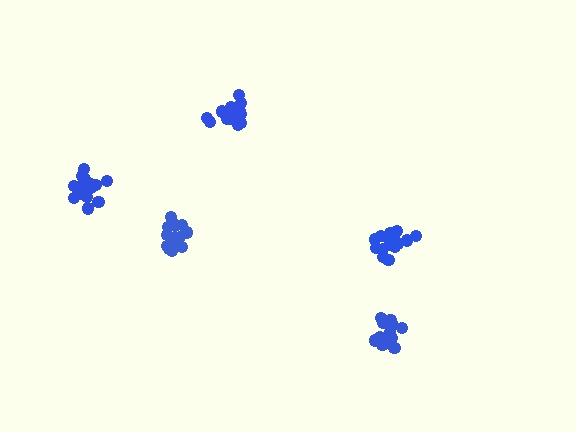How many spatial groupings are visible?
There are 5 spatial groupings.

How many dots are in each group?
Group 1: 18 dots, Group 2: 16 dots, Group 3: 17 dots, Group 4: 15 dots, Group 5: 18 dots (84 total).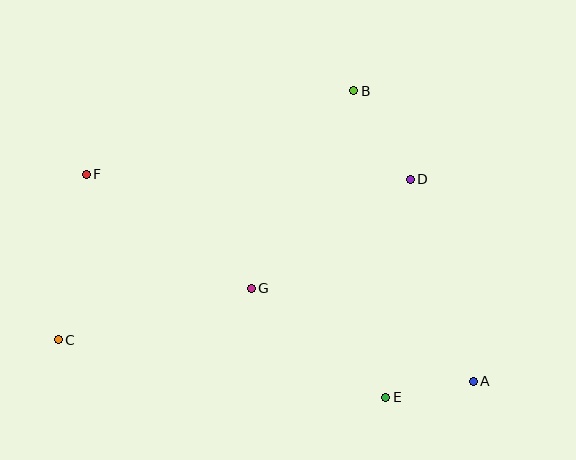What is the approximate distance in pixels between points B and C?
The distance between B and C is approximately 386 pixels.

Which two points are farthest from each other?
Points A and F are farthest from each other.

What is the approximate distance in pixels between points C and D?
The distance between C and D is approximately 387 pixels.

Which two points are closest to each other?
Points A and E are closest to each other.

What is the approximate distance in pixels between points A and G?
The distance between A and G is approximately 240 pixels.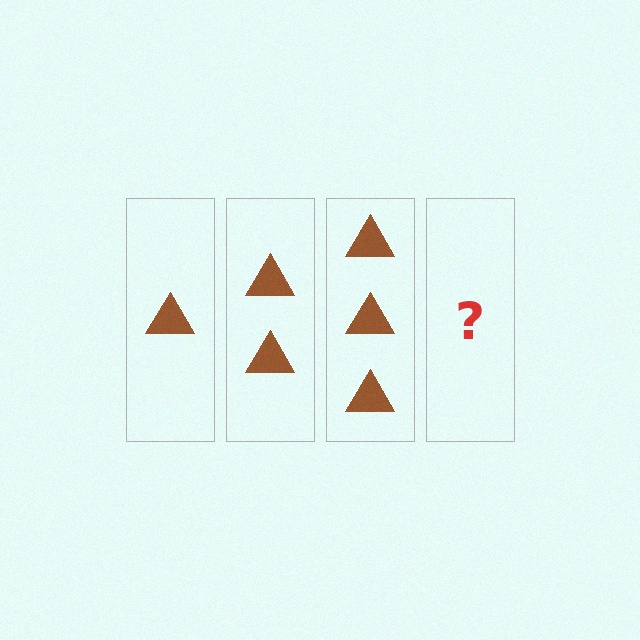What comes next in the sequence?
The next element should be 4 triangles.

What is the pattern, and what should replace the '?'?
The pattern is that each step adds one more triangle. The '?' should be 4 triangles.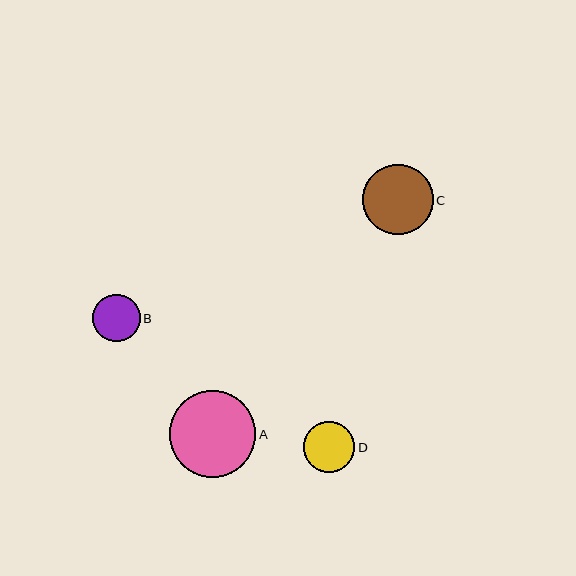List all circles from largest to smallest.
From largest to smallest: A, C, D, B.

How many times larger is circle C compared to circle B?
Circle C is approximately 1.5 times the size of circle B.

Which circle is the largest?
Circle A is the largest with a size of approximately 87 pixels.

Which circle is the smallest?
Circle B is the smallest with a size of approximately 48 pixels.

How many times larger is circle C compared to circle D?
Circle C is approximately 1.4 times the size of circle D.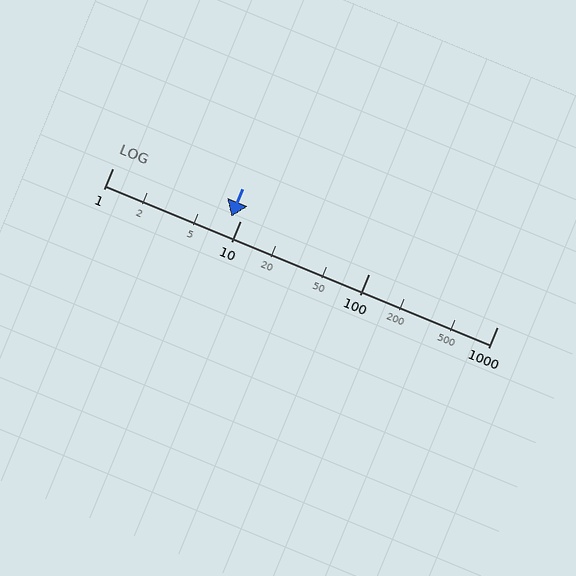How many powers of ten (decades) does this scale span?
The scale spans 3 decades, from 1 to 1000.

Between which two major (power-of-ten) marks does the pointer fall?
The pointer is between 1 and 10.